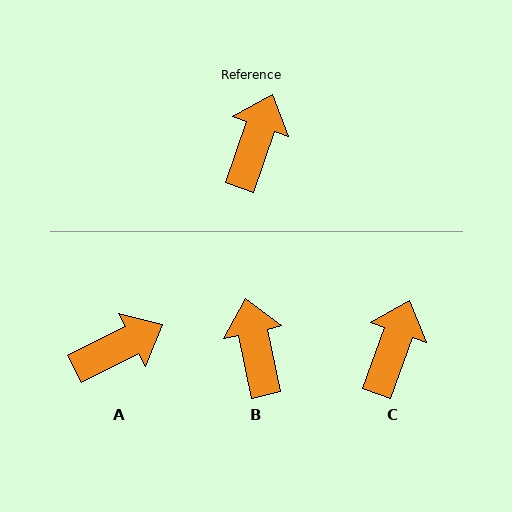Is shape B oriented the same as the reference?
No, it is off by about 31 degrees.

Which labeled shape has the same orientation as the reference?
C.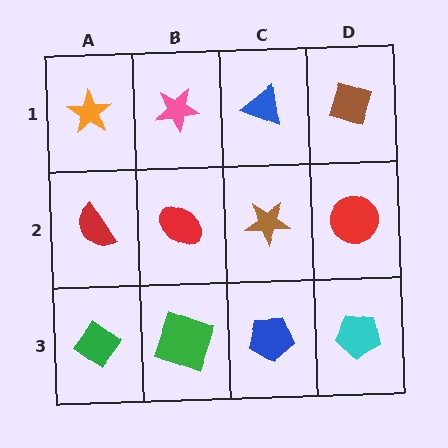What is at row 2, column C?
A brown star.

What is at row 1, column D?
A brown diamond.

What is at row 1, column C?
A blue triangle.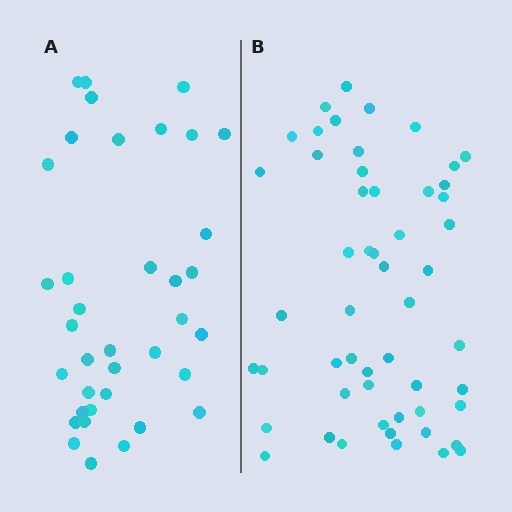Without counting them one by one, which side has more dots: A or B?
Region B (the right region) has more dots.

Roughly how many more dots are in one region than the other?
Region B has approximately 15 more dots than region A.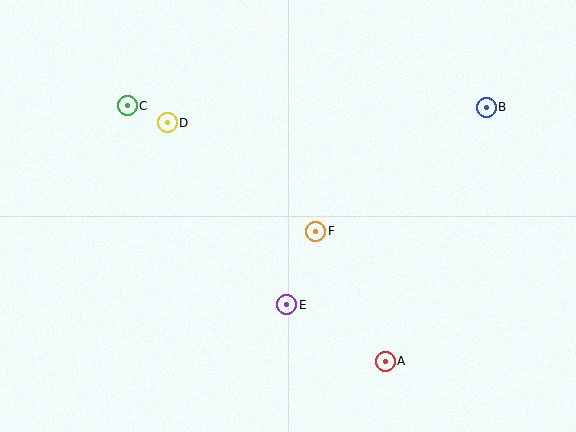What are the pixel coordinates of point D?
Point D is at (167, 123).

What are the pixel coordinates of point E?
Point E is at (287, 305).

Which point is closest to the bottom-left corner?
Point E is closest to the bottom-left corner.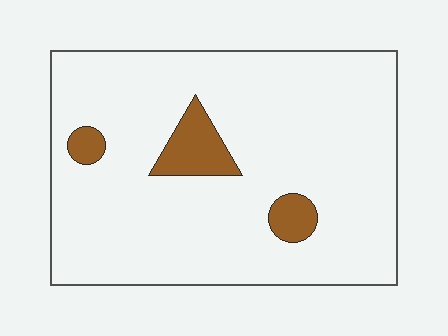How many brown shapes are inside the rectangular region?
3.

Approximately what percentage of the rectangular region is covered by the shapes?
Approximately 10%.